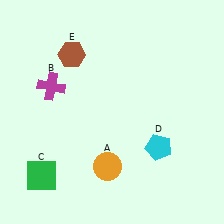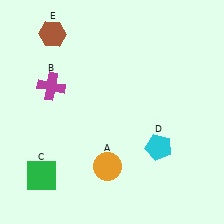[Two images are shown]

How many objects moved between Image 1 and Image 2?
1 object moved between the two images.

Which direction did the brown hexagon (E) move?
The brown hexagon (E) moved up.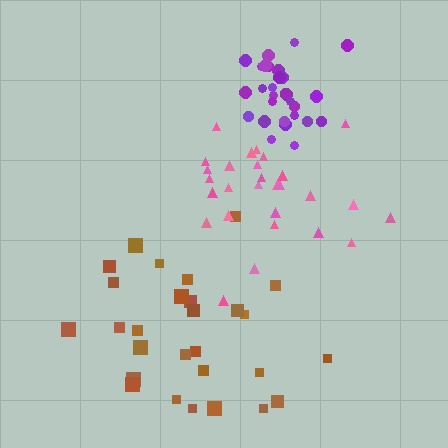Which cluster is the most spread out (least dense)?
Brown.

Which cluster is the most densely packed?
Purple.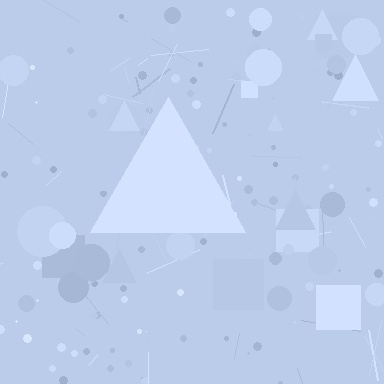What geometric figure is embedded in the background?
A triangle is embedded in the background.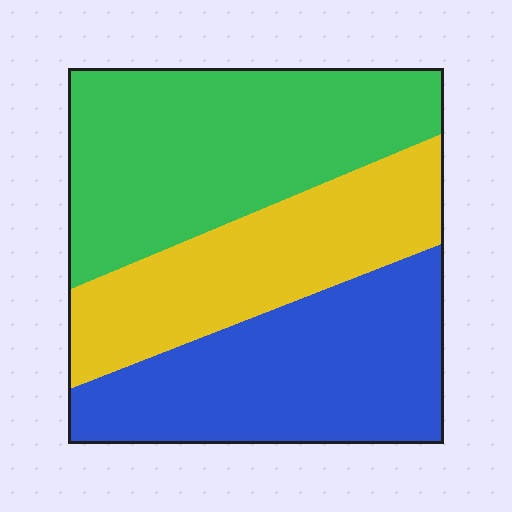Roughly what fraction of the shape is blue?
Blue covers around 35% of the shape.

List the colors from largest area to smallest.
From largest to smallest: green, blue, yellow.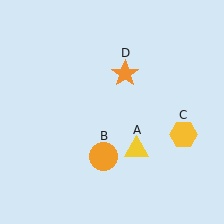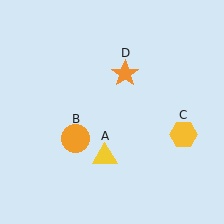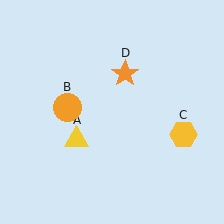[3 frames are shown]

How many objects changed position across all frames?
2 objects changed position: yellow triangle (object A), orange circle (object B).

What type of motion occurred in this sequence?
The yellow triangle (object A), orange circle (object B) rotated clockwise around the center of the scene.